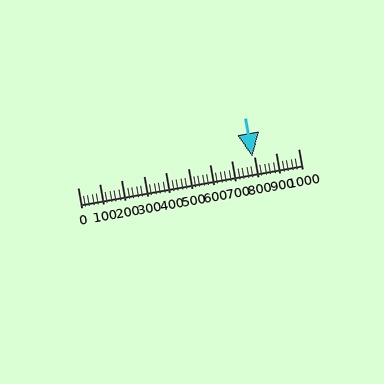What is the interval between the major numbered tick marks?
The major tick marks are spaced 100 units apart.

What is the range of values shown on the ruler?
The ruler shows values from 0 to 1000.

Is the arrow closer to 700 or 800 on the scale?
The arrow is closer to 800.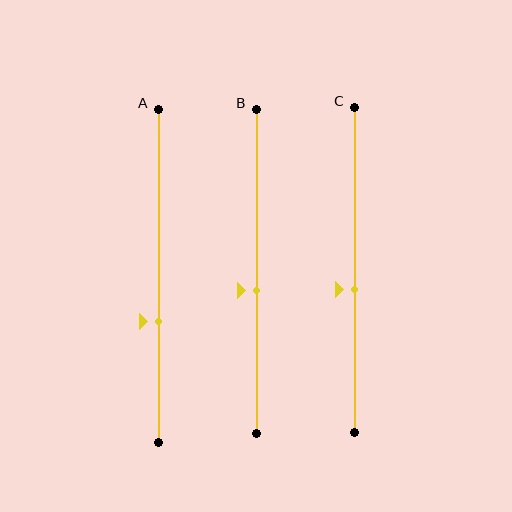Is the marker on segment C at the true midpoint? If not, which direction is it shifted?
No, the marker on segment C is shifted downward by about 6% of the segment length.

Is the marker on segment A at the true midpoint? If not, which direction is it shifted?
No, the marker on segment A is shifted downward by about 14% of the segment length.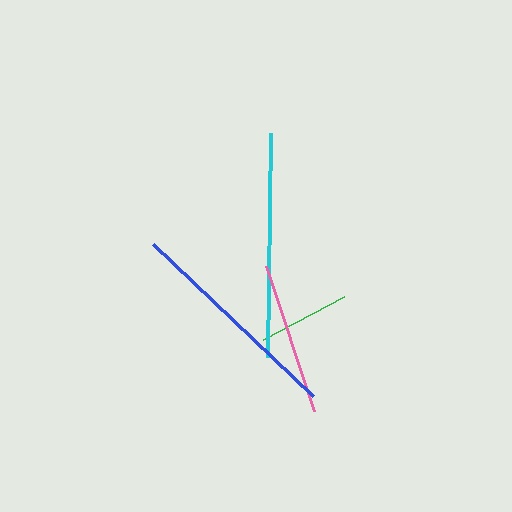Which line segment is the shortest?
The green line is the shortest at approximately 92 pixels.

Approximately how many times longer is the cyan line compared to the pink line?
The cyan line is approximately 1.5 times the length of the pink line.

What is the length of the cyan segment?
The cyan segment is approximately 224 pixels long.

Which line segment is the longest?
The cyan line is the longest at approximately 224 pixels.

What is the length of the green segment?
The green segment is approximately 92 pixels long.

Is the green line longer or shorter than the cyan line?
The cyan line is longer than the green line.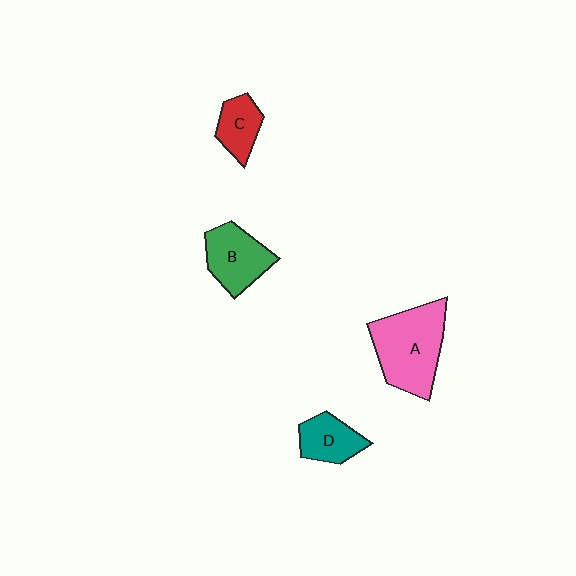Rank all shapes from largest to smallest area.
From largest to smallest: A (pink), B (green), D (teal), C (red).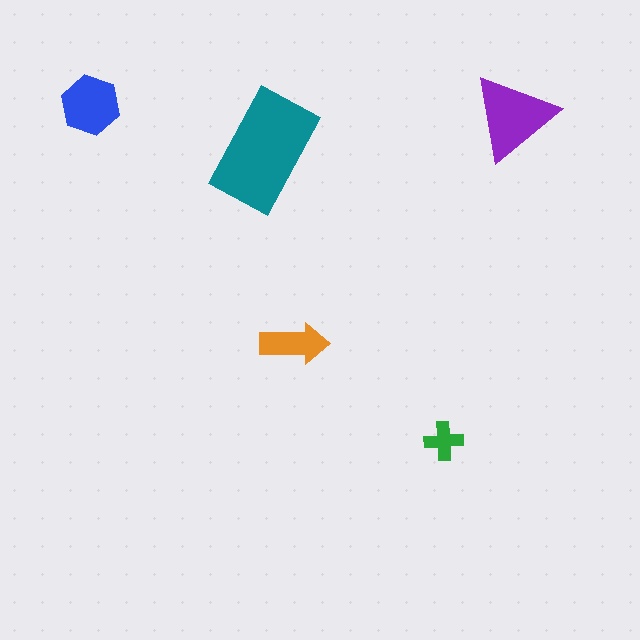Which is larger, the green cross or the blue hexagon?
The blue hexagon.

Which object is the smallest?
The green cross.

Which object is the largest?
The teal rectangle.